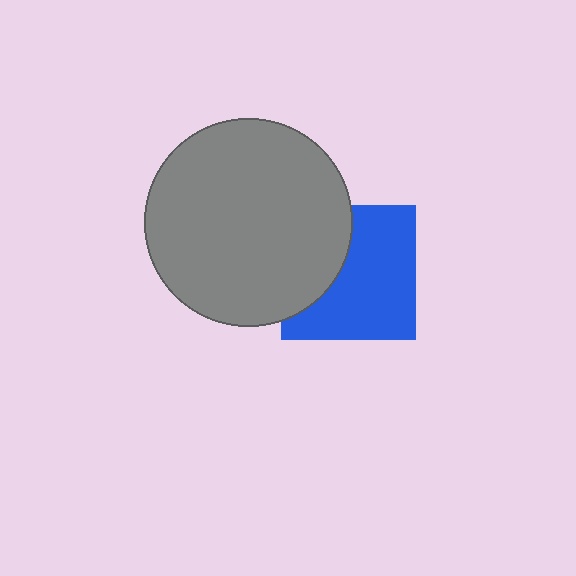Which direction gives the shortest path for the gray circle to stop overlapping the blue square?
Moving left gives the shortest separation.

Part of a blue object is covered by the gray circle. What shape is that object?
It is a square.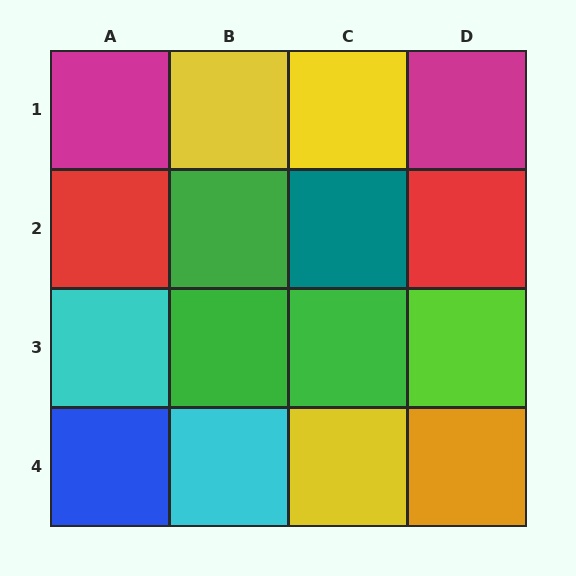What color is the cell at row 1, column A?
Magenta.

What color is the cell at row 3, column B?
Green.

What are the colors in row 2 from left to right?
Red, green, teal, red.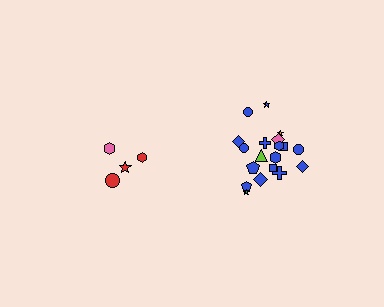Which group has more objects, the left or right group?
The right group.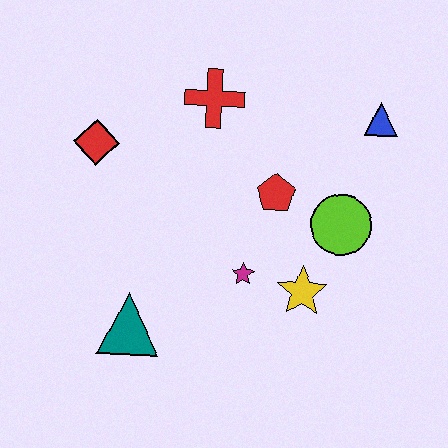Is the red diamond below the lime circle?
No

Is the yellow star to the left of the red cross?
No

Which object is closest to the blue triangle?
The lime circle is closest to the blue triangle.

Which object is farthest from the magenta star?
The blue triangle is farthest from the magenta star.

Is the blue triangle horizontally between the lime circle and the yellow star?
No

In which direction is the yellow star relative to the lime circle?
The yellow star is below the lime circle.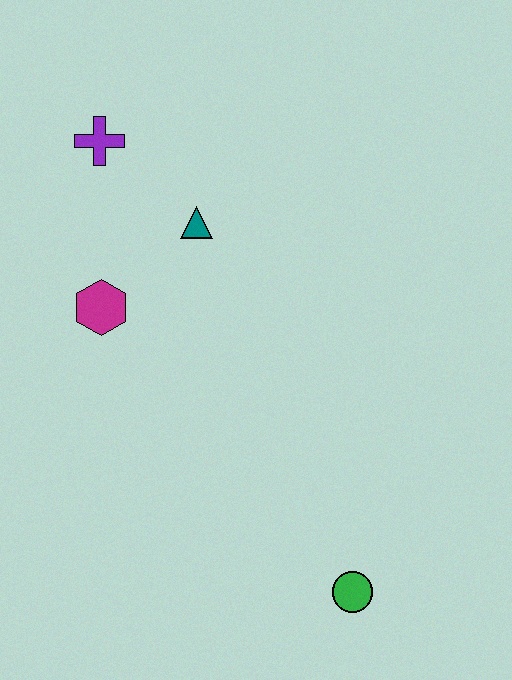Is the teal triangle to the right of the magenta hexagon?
Yes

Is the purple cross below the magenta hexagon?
No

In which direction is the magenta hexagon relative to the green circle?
The magenta hexagon is above the green circle.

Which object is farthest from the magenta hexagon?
The green circle is farthest from the magenta hexagon.